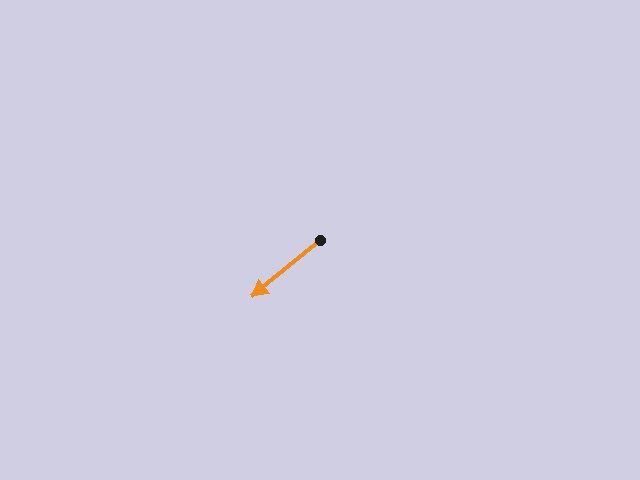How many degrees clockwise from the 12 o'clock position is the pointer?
Approximately 230 degrees.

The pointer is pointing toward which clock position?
Roughly 8 o'clock.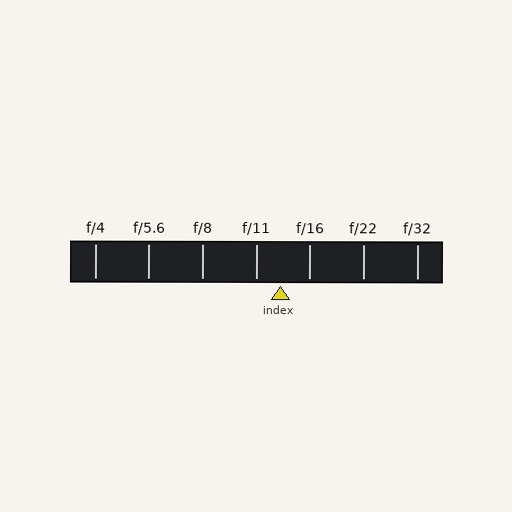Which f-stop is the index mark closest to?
The index mark is closest to f/11.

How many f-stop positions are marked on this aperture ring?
There are 7 f-stop positions marked.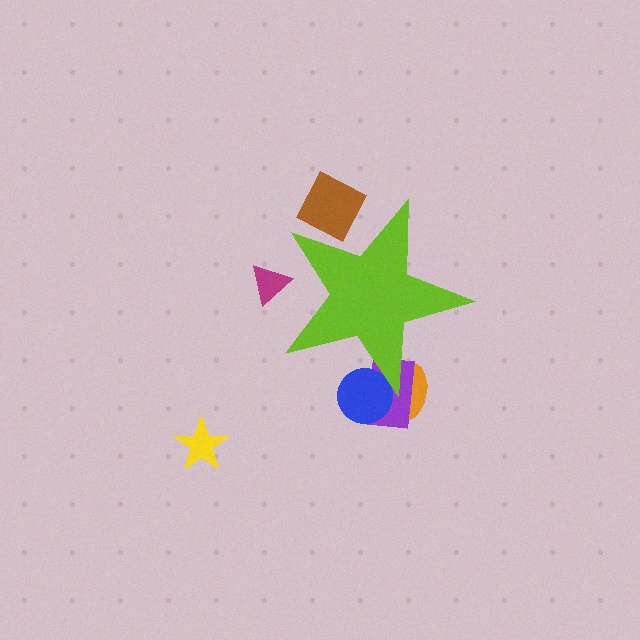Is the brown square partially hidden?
Yes, the brown square is partially hidden behind the lime star.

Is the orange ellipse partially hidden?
Yes, the orange ellipse is partially hidden behind the lime star.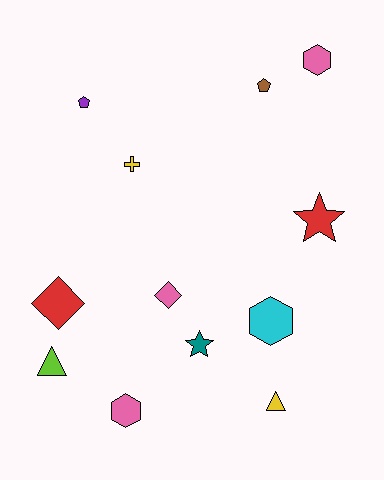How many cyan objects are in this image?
There is 1 cyan object.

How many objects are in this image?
There are 12 objects.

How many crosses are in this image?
There is 1 cross.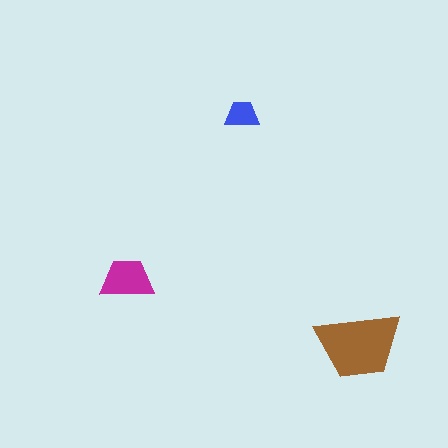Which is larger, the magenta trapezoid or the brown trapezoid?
The brown one.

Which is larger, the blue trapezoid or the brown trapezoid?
The brown one.